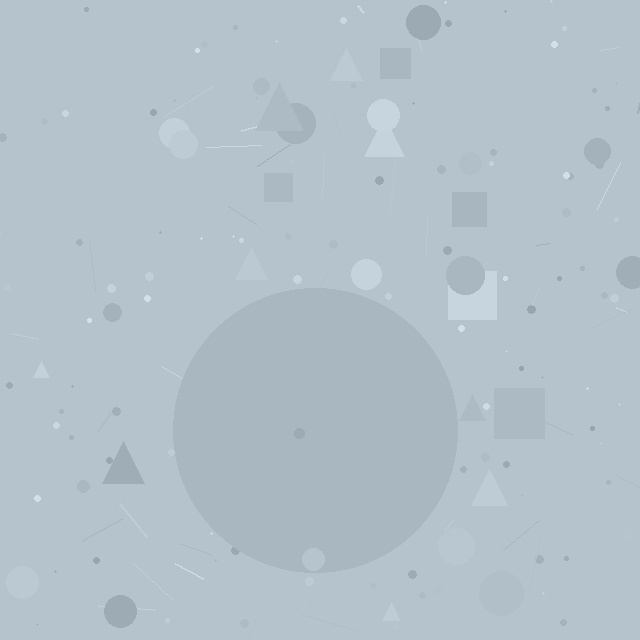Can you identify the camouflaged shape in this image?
The camouflaged shape is a circle.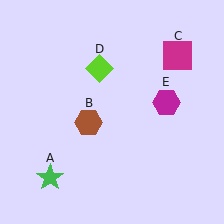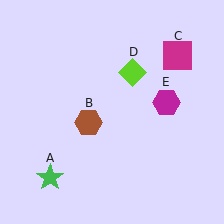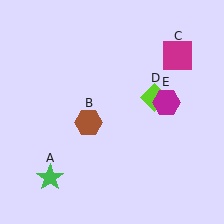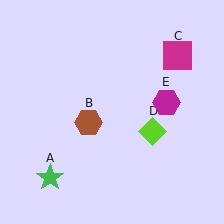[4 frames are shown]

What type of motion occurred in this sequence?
The lime diamond (object D) rotated clockwise around the center of the scene.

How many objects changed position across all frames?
1 object changed position: lime diamond (object D).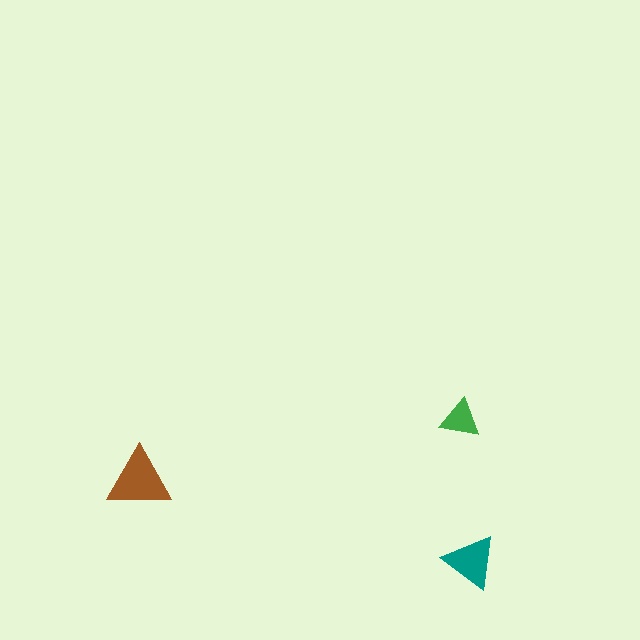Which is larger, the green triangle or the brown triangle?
The brown one.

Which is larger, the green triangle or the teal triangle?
The teal one.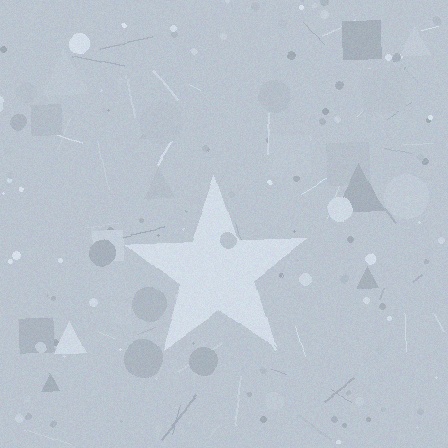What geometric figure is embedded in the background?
A star is embedded in the background.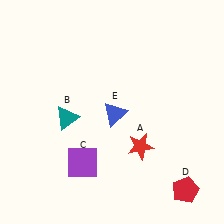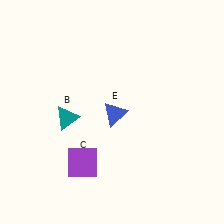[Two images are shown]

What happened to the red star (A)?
The red star (A) was removed in Image 2. It was in the bottom-right area of Image 1.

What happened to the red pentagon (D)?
The red pentagon (D) was removed in Image 2. It was in the bottom-right area of Image 1.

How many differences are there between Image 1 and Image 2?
There are 2 differences between the two images.